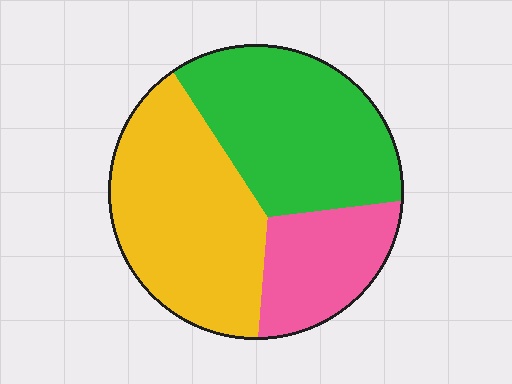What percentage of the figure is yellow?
Yellow takes up between a quarter and a half of the figure.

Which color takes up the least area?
Pink, at roughly 20%.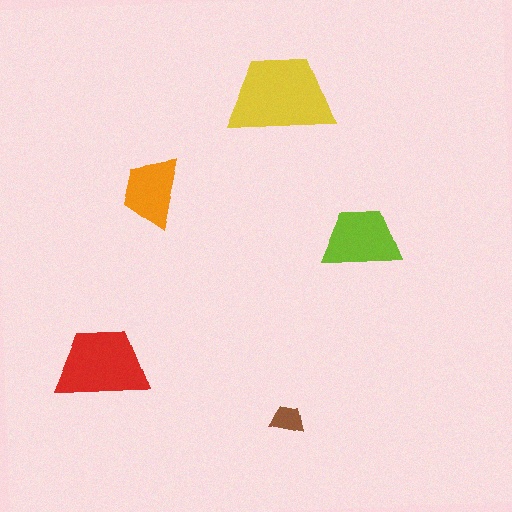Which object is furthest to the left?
The red trapezoid is leftmost.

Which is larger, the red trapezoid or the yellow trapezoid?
The yellow one.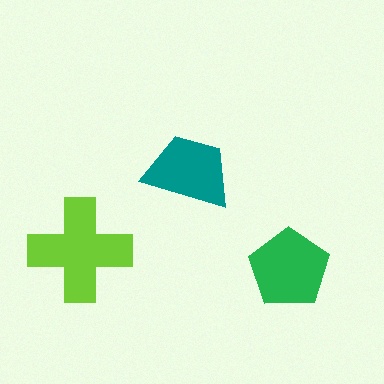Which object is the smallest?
The teal trapezoid.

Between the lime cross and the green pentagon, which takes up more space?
The lime cross.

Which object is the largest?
The lime cross.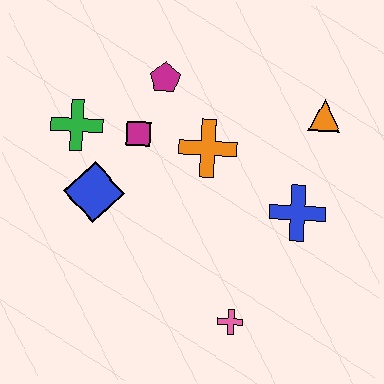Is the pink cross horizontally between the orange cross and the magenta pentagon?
No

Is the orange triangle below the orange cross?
No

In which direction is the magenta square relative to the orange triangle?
The magenta square is to the left of the orange triangle.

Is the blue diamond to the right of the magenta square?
No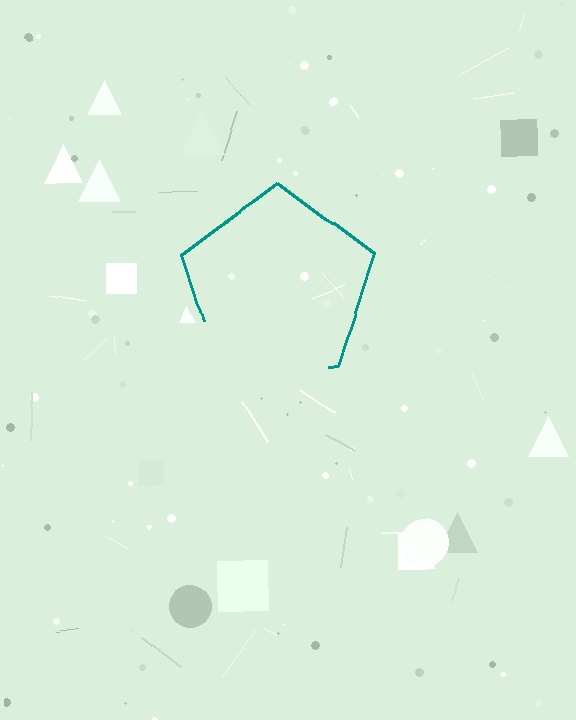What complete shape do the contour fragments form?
The contour fragments form a pentagon.